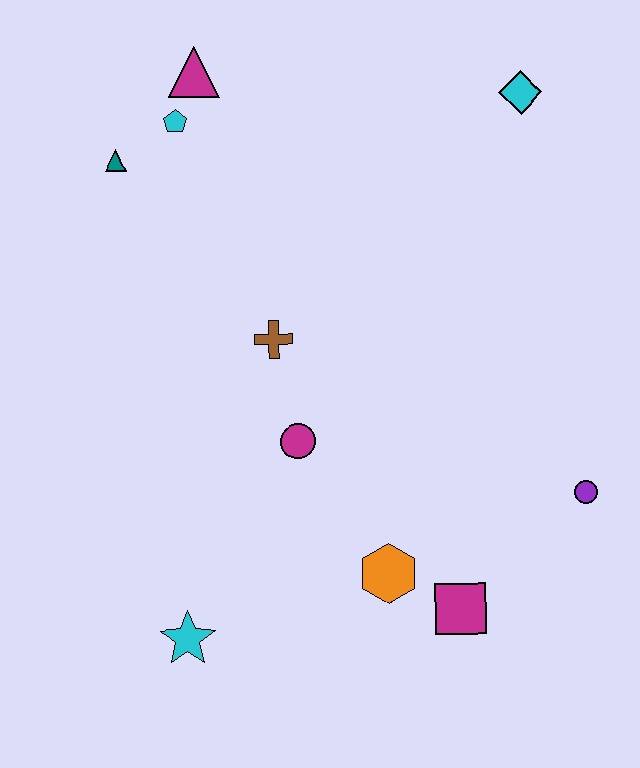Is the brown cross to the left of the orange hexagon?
Yes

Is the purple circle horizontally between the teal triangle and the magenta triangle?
No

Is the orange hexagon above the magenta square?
Yes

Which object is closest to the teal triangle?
The cyan pentagon is closest to the teal triangle.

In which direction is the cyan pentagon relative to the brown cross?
The cyan pentagon is above the brown cross.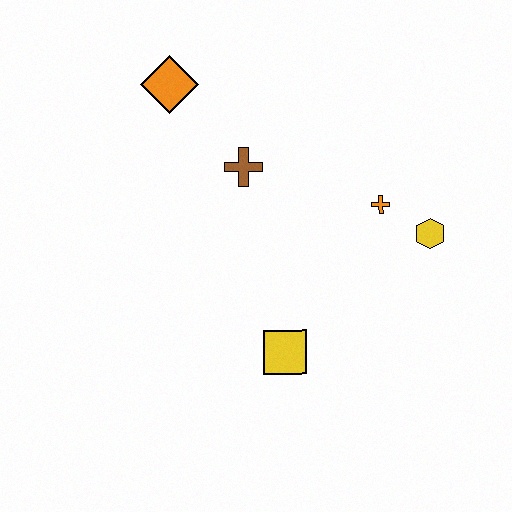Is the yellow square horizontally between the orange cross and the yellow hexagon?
No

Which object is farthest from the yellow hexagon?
The orange diamond is farthest from the yellow hexagon.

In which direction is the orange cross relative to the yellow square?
The orange cross is above the yellow square.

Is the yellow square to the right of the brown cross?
Yes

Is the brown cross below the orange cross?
No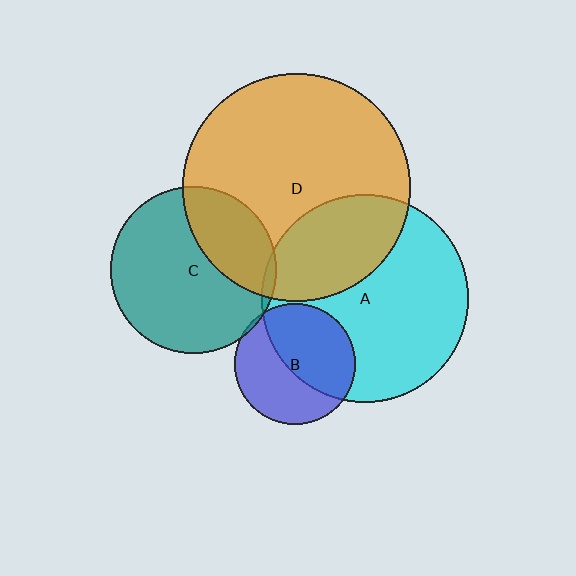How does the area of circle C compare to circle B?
Approximately 1.9 times.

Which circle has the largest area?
Circle D (orange).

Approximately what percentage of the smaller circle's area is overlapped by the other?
Approximately 30%.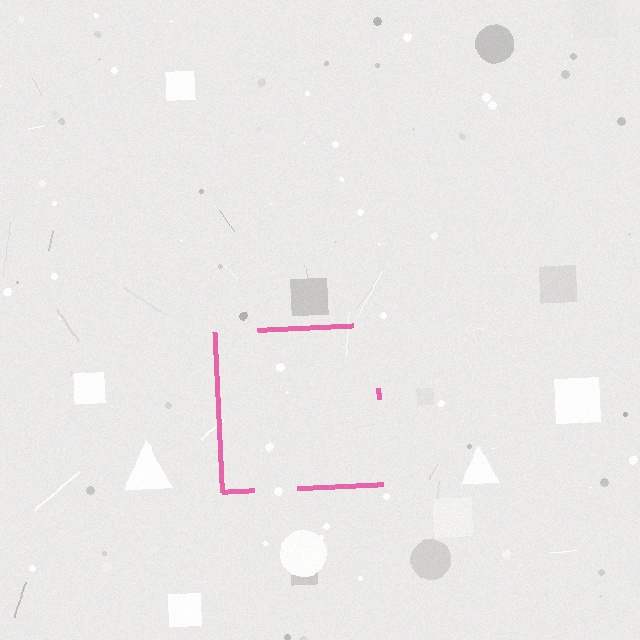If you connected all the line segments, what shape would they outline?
They would outline a square.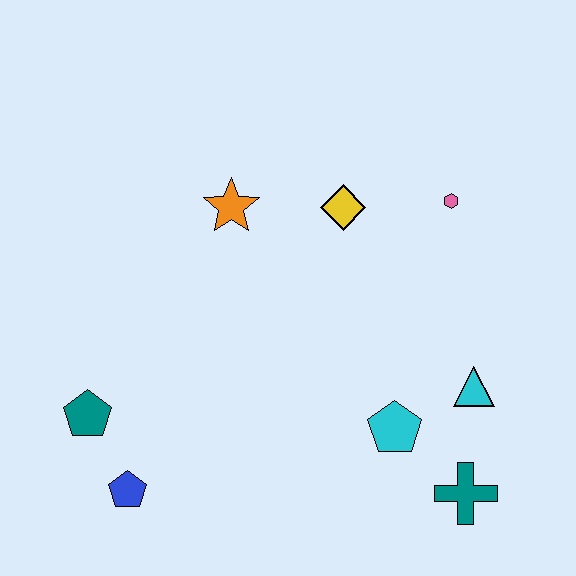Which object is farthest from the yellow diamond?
The blue pentagon is farthest from the yellow diamond.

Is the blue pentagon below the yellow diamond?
Yes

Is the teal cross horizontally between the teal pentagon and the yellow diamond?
No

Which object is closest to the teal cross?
The cyan pentagon is closest to the teal cross.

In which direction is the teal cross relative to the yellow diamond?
The teal cross is below the yellow diamond.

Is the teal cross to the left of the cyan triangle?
Yes